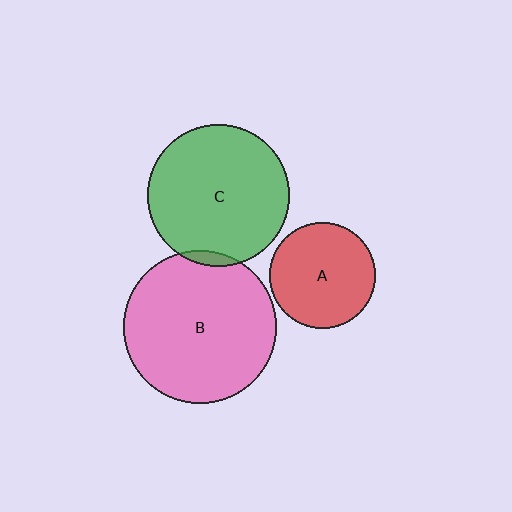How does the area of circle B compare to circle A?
Approximately 2.1 times.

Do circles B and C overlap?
Yes.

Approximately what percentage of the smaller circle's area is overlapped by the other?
Approximately 5%.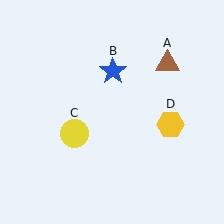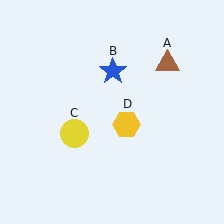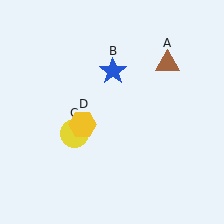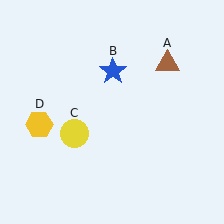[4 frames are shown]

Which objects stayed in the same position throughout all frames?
Brown triangle (object A) and blue star (object B) and yellow circle (object C) remained stationary.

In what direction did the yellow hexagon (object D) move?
The yellow hexagon (object D) moved left.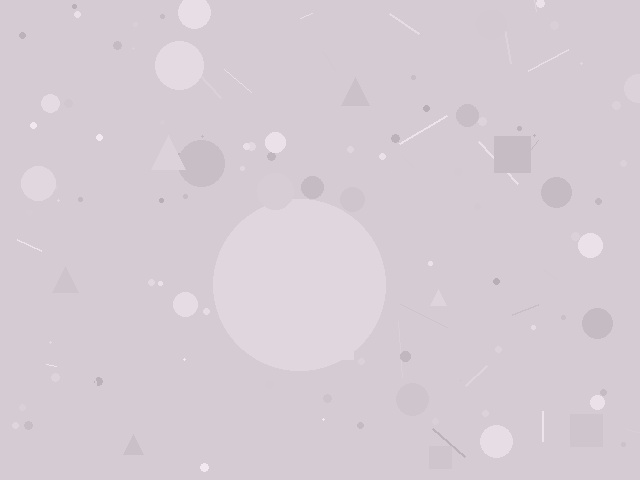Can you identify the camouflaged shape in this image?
The camouflaged shape is a circle.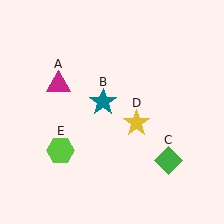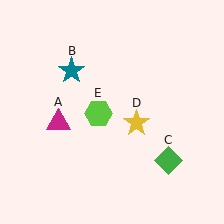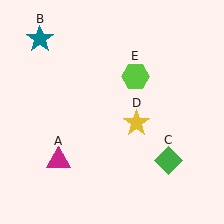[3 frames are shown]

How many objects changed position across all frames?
3 objects changed position: magenta triangle (object A), teal star (object B), lime hexagon (object E).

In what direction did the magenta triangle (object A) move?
The magenta triangle (object A) moved down.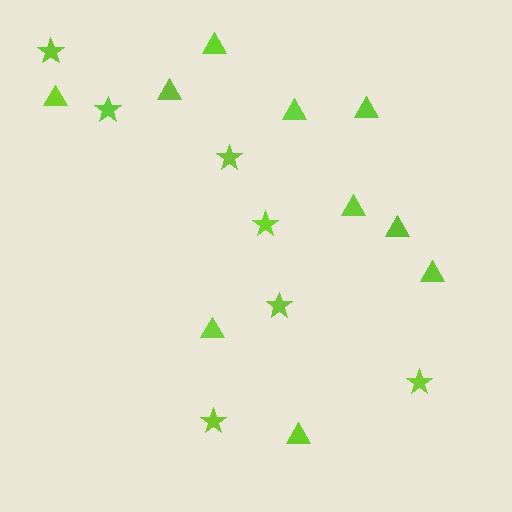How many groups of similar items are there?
There are 2 groups: one group of stars (7) and one group of triangles (10).